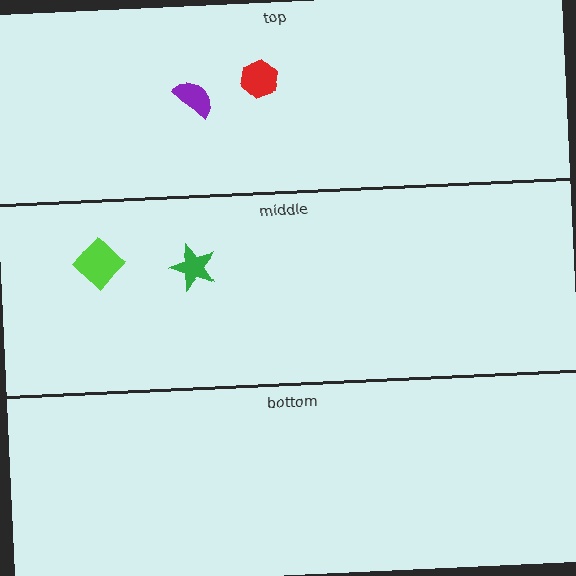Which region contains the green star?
The middle region.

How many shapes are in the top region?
2.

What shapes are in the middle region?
The green star, the lime diamond.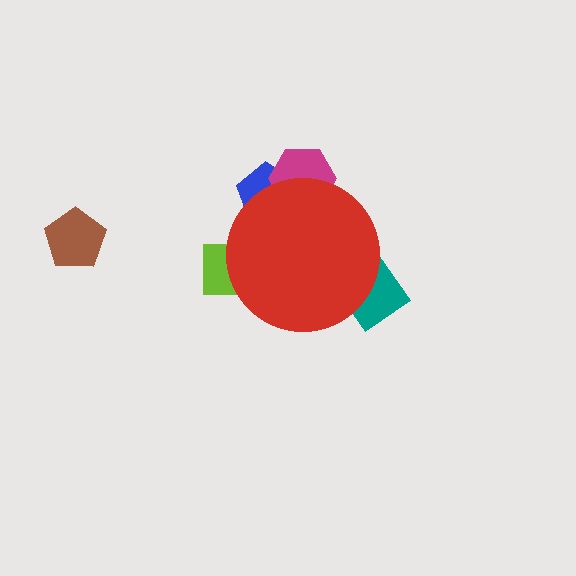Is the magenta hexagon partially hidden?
Yes, the magenta hexagon is partially hidden behind the red circle.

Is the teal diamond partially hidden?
Yes, the teal diamond is partially hidden behind the red circle.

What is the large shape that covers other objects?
A red circle.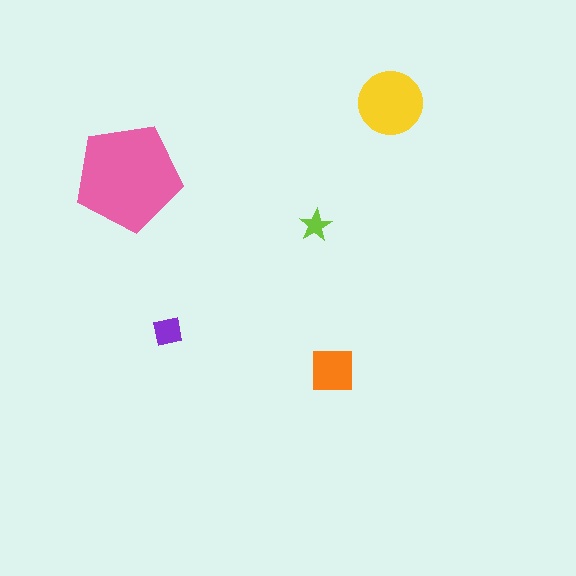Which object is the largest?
The pink pentagon.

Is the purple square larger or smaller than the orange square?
Smaller.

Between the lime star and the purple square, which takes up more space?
The purple square.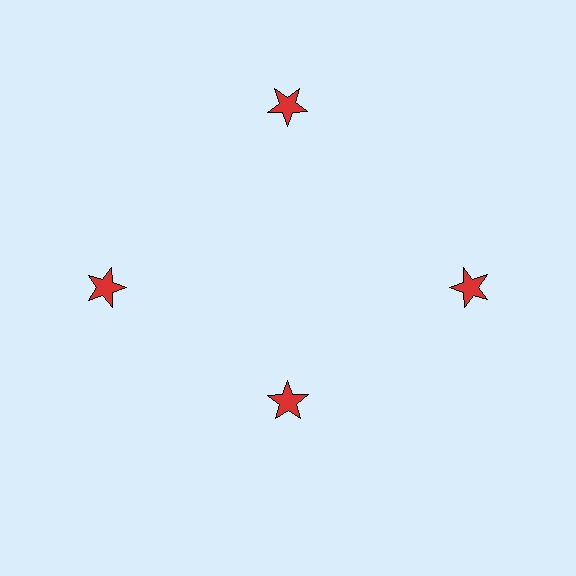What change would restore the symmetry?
The symmetry would be restored by moving it outward, back onto the ring so that all 4 stars sit at equal angles and equal distance from the center.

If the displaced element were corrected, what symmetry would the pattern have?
It would have 4-fold rotational symmetry — the pattern would map onto itself every 90 degrees.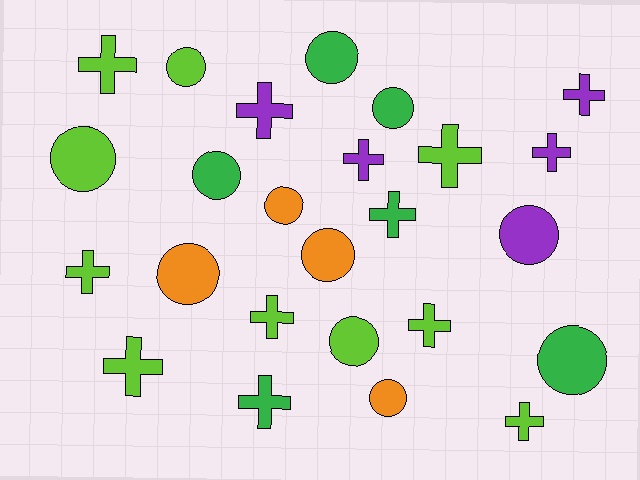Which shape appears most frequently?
Cross, with 13 objects.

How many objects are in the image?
There are 25 objects.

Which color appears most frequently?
Lime, with 10 objects.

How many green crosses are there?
There are 2 green crosses.